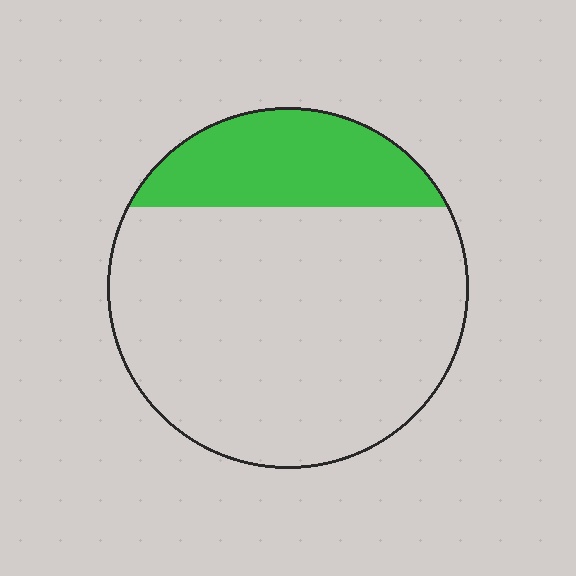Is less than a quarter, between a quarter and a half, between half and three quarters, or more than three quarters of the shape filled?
Less than a quarter.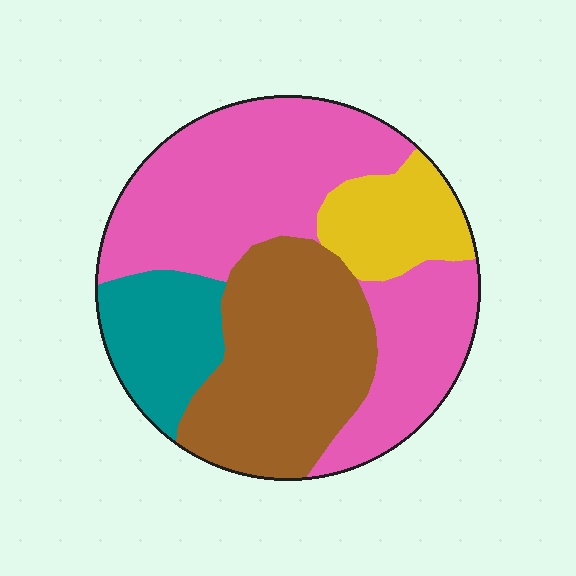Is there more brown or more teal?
Brown.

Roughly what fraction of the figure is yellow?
Yellow covers around 10% of the figure.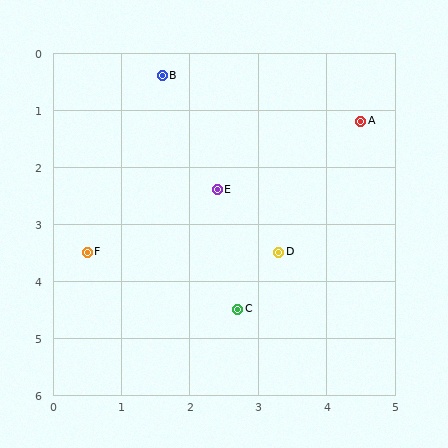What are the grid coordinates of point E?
Point E is at approximately (2.4, 2.4).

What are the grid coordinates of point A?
Point A is at approximately (4.5, 1.2).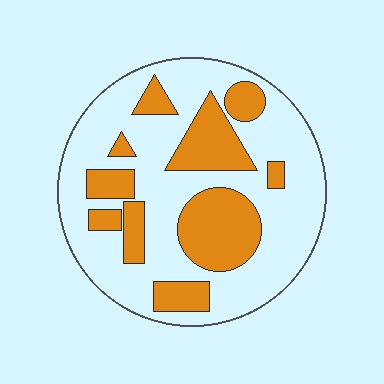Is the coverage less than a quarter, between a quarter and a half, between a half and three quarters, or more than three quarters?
Between a quarter and a half.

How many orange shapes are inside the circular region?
10.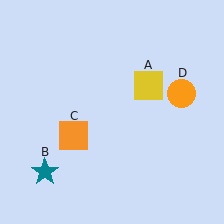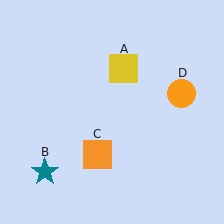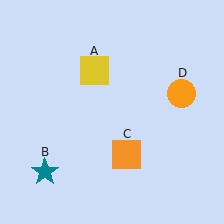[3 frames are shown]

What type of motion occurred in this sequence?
The yellow square (object A), orange square (object C) rotated counterclockwise around the center of the scene.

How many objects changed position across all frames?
2 objects changed position: yellow square (object A), orange square (object C).